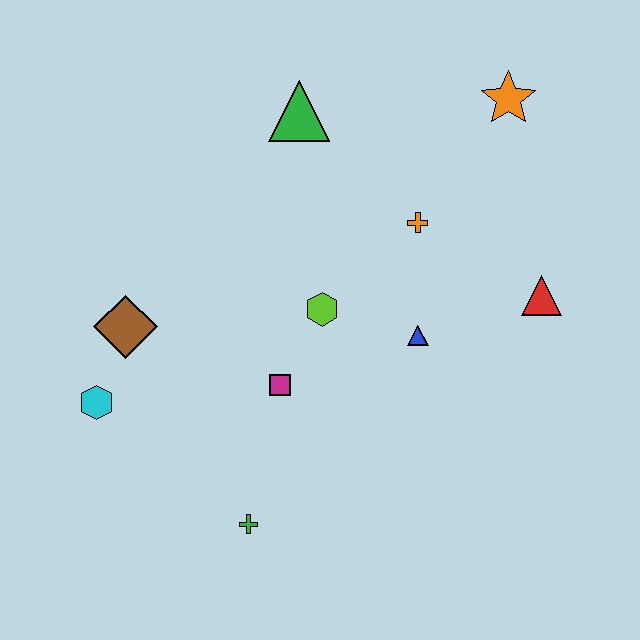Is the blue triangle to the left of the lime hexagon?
No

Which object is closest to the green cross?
The magenta square is closest to the green cross.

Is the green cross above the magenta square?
No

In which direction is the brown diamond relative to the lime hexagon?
The brown diamond is to the left of the lime hexagon.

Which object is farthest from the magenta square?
The orange star is farthest from the magenta square.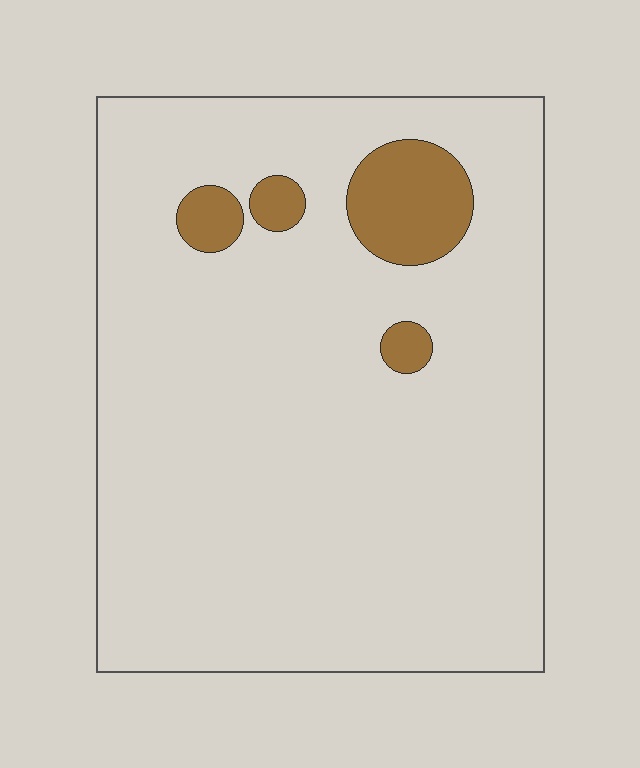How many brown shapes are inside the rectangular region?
4.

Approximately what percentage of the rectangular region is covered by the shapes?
Approximately 10%.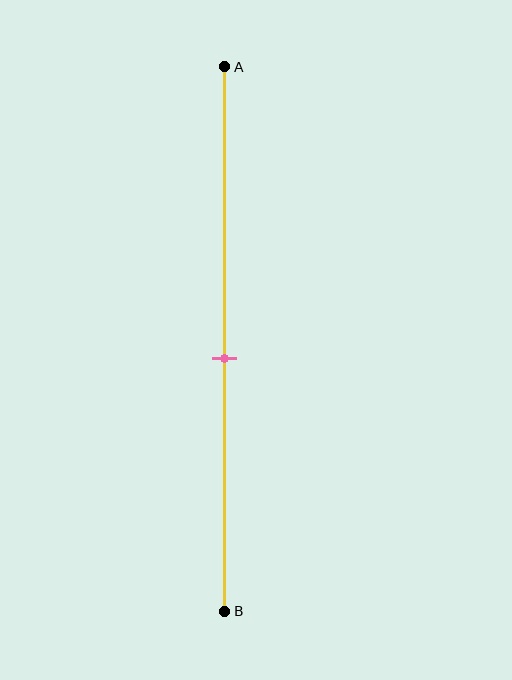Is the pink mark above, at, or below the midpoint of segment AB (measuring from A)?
The pink mark is below the midpoint of segment AB.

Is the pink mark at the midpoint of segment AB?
No, the mark is at about 55% from A, not at the 50% midpoint.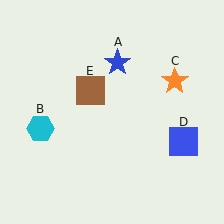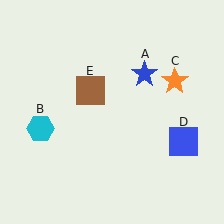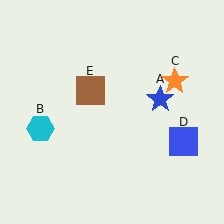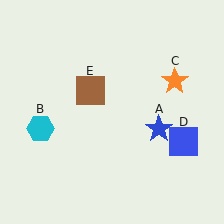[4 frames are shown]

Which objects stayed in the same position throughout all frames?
Cyan hexagon (object B) and orange star (object C) and blue square (object D) and brown square (object E) remained stationary.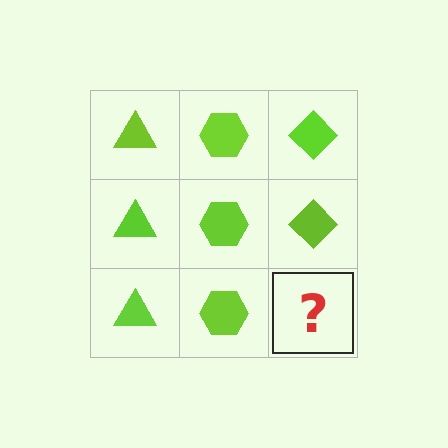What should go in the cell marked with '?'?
The missing cell should contain a lime diamond.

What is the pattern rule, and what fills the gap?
The rule is that each column has a consistent shape. The gap should be filled with a lime diamond.